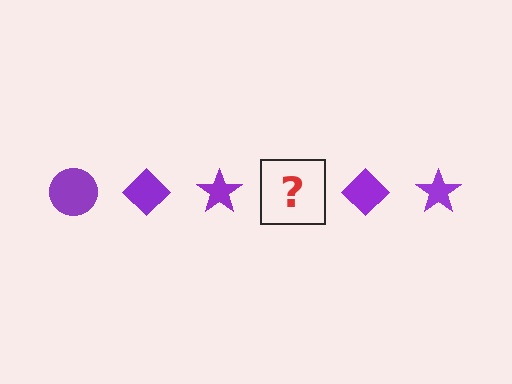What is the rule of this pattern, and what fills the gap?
The rule is that the pattern cycles through circle, diamond, star shapes in purple. The gap should be filled with a purple circle.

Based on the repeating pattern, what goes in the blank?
The blank should be a purple circle.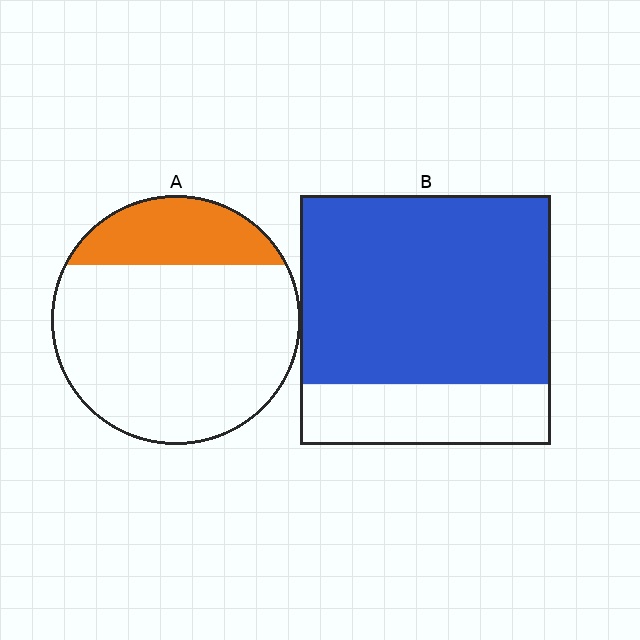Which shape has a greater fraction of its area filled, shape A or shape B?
Shape B.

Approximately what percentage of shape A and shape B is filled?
A is approximately 25% and B is approximately 75%.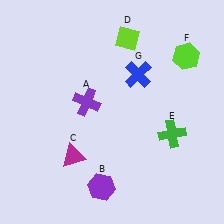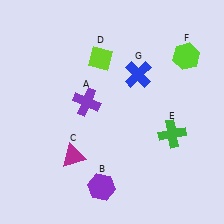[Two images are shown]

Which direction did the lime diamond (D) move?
The lime diamond (D) moved left.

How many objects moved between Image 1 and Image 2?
1 object moved between the two images.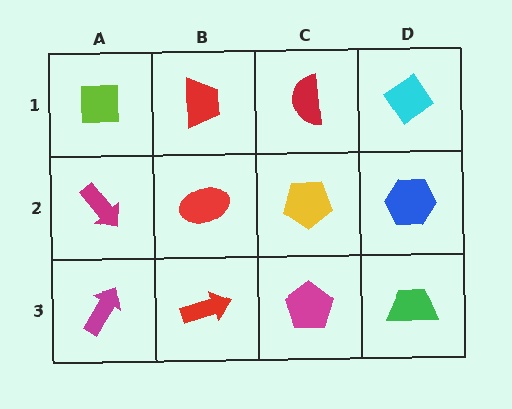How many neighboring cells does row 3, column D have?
2.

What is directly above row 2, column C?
A red semicircle.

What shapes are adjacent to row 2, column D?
A cyan diamond (row 1, column D), a green trapezoid (row 3, column D), a yellow pentagon (row 2, column C).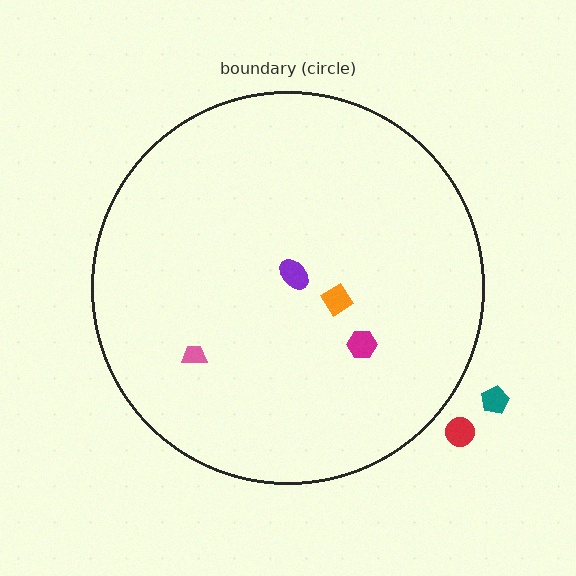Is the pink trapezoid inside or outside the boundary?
Inside.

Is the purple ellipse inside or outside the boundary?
Inside.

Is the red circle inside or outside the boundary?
Outside.